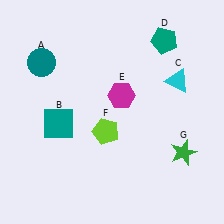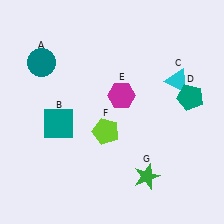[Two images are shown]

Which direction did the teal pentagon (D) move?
The teal pentagon (D) moved down.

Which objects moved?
The objects that moved are: the teal pentagon (D), the green star (G).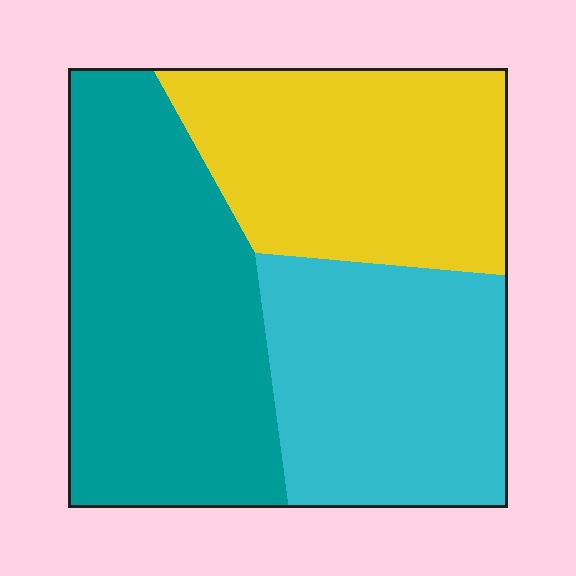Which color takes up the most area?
Teal, at roughly 40%.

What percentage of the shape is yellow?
Yellow takes up about one third (1/3) of the shape.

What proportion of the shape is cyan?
Cyan covers about 30% of the shape.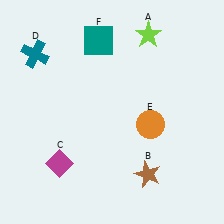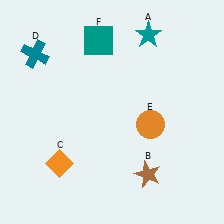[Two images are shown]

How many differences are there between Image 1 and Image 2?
There are 2 differences between the two images.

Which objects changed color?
A changed from lime to teal. C changed from magenta to orange.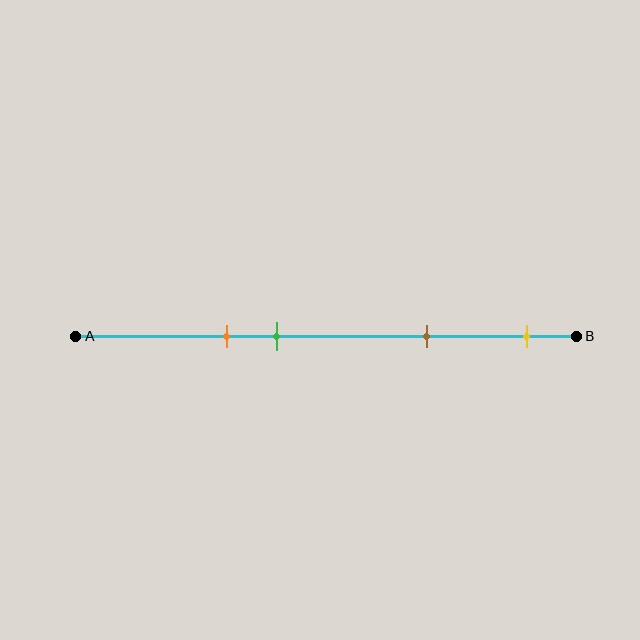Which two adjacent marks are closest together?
The orange and green marks are the closest adjacent pair.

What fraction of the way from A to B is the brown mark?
The brown mark is approximately 70% (0.7) of the way from A to B.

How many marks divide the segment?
There are 4 marks dividing the segment.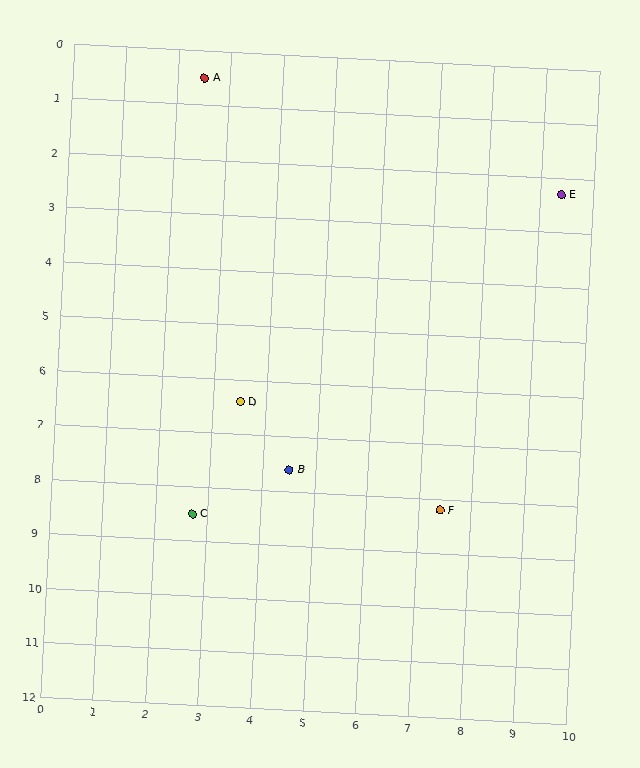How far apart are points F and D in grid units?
Points F and D are about 4.3 grid units apart.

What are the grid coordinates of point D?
Point D is at approximately (3.5, 6.4).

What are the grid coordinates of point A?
Point A is at approximately (2.5, 0.5).